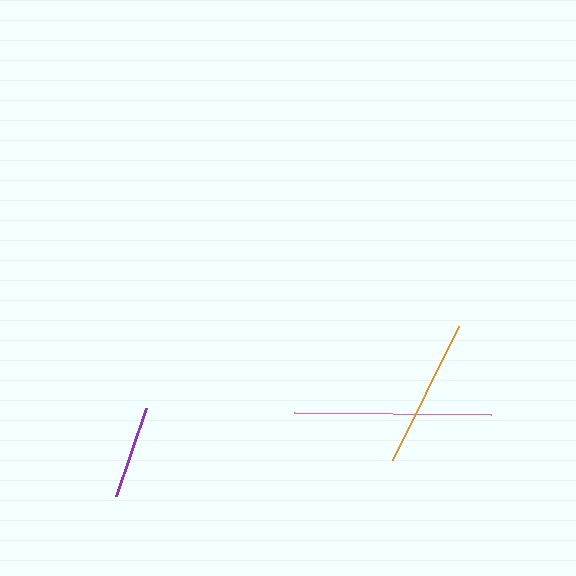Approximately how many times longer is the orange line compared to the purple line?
The orange line is approximately 1.6 times the length of the purple line.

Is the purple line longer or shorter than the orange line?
The orange line is longer than the purple line.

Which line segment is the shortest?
The purple line is the shortest at approximately 93 pixels.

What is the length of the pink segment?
The pink segment is approximately 197 pixels long.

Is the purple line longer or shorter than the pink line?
The pink line is longer than the purple line.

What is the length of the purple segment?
The purple segment is approximately 93 pixels long.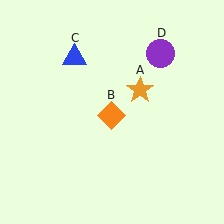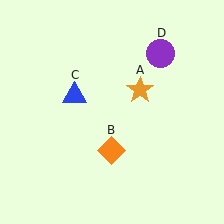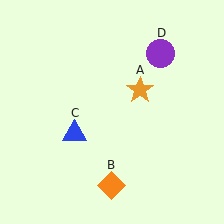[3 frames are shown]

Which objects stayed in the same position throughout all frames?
Orange star (object A) and purple circle (object D) remained stationary.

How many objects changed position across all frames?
2 objects changed position: orange diamond (object B), blue triangle (object C).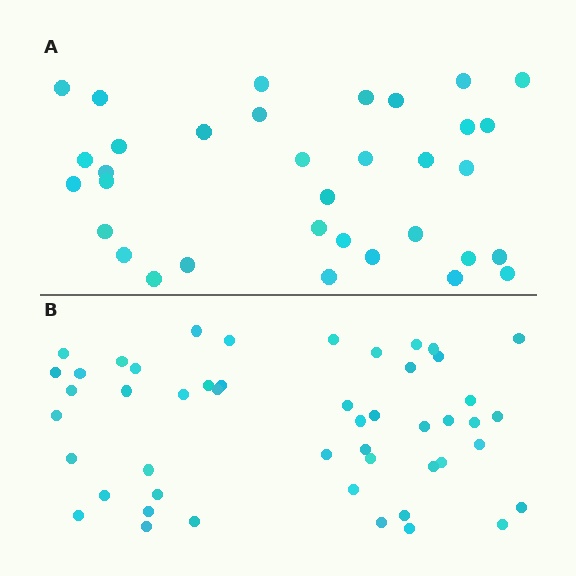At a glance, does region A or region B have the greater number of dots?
Region B (the bottom region) has more dots.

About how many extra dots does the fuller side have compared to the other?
Region B has approximately 15 more dots than region A.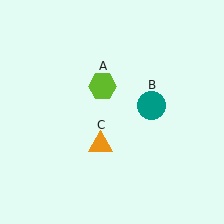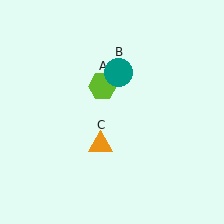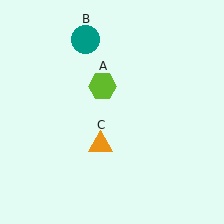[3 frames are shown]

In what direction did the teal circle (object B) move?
The teal circle (object B) moved up and to the left.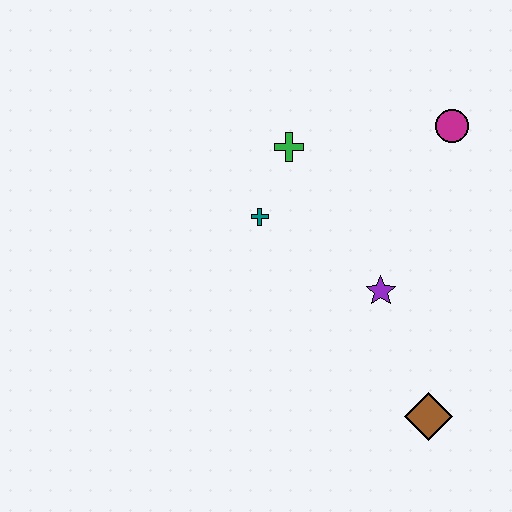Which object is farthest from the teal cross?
The brown diamond is farthest from the teal cross.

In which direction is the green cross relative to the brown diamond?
The green cross is above the brown diamond.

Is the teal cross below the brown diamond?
No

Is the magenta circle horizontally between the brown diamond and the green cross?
No